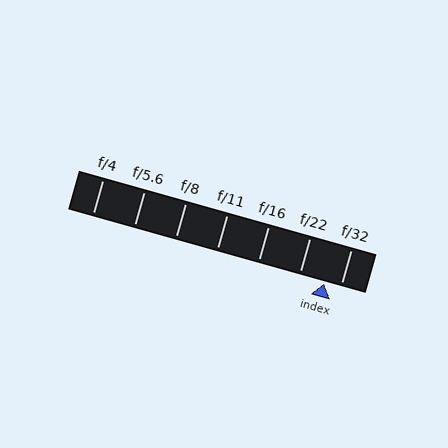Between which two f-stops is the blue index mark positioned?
The index mark is between f/22 and f/32.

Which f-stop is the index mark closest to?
The index mark is closest to f/32.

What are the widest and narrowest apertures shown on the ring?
The widest aperture shown is f/4 and the narrowest is f/32.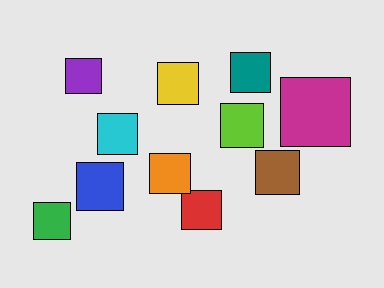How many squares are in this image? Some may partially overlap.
There are 11 squares.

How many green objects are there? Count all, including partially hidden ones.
There is 1 green object.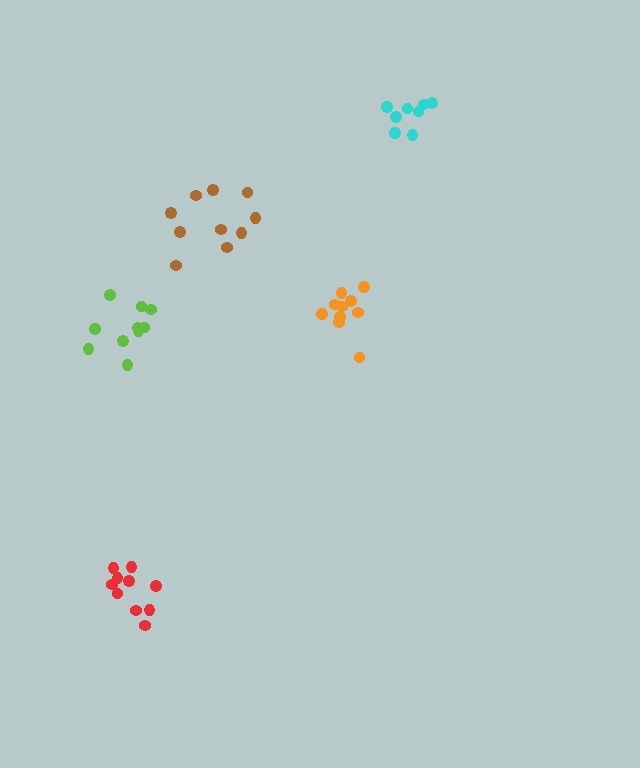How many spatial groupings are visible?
There are 5 spatial groupings.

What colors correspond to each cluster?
The clusters are colored: lime, brown, orange, cyan, red.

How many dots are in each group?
Group 1: 10 dots, Group 2: 10 dots, Group 3: 10 dots, Group 4: 8 dots, Group 5: 10 dots (48 total).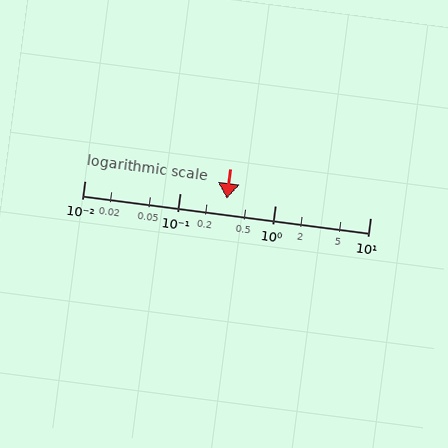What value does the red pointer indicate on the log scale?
The pointer indicates approximately 0.31.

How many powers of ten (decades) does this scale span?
The scale spans 3 decades, from 0.01 to 10.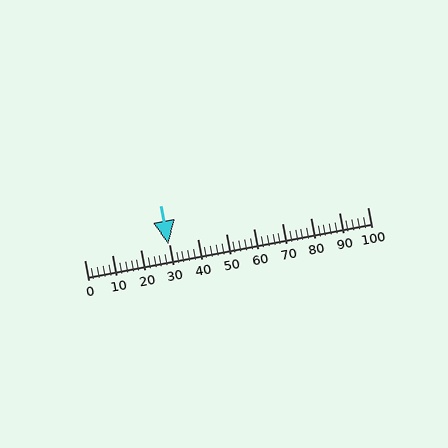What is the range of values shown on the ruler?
The ruler shows values from 0 to 100.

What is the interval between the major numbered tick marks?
The major tick marks are spaced 10 units apart.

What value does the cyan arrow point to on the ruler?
The cyan arrow points to approximately 30.